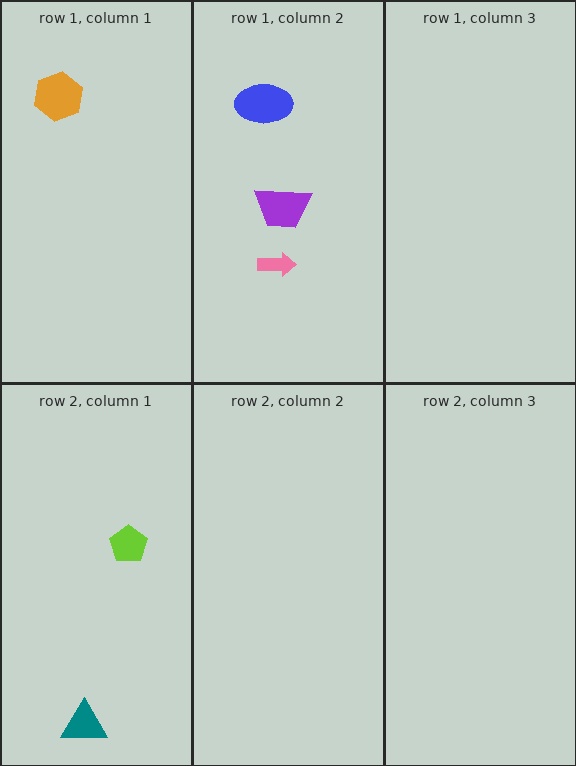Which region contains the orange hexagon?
The row 1, column 1 region.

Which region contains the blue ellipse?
The row 1, column 2 region.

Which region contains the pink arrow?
The row 1, column 2 region.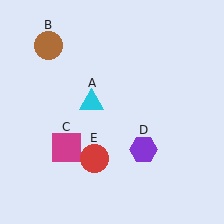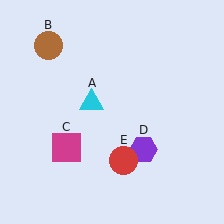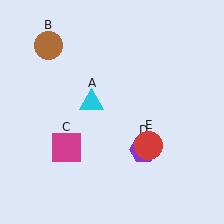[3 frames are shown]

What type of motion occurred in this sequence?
The red circle (object E) rotated counterclockwise around the center of the scene.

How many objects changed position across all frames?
1 object changed position: red circle (object E).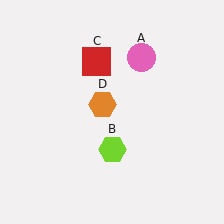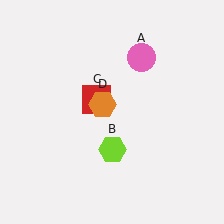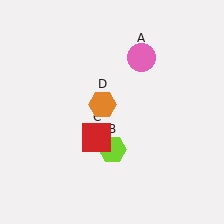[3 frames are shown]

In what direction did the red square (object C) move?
The red square (object C) moved down.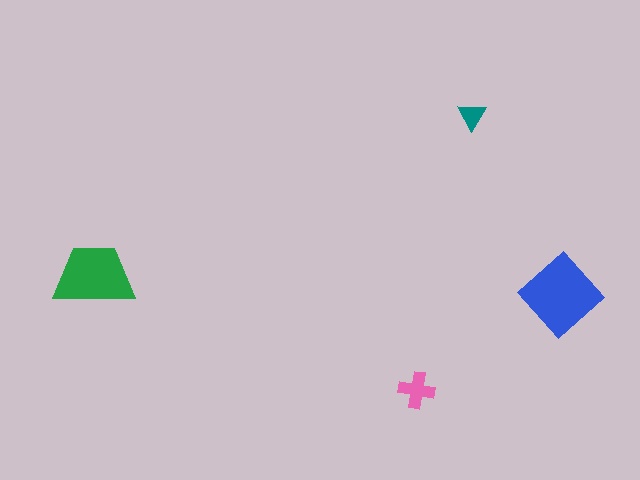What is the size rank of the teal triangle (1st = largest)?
4th.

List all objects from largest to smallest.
The blue diamond, the green trapezoid, the pink cross, the teal triangle.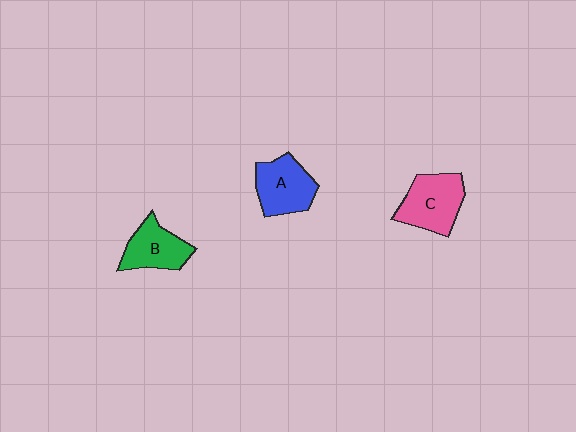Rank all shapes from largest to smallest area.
From largest to smallest: C (pink), A (blue), B (green).